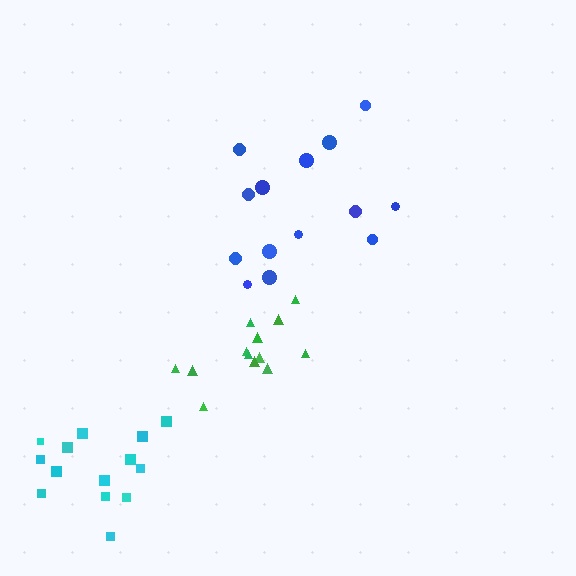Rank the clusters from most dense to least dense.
green, cyan, blue.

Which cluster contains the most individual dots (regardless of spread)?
Blue (14).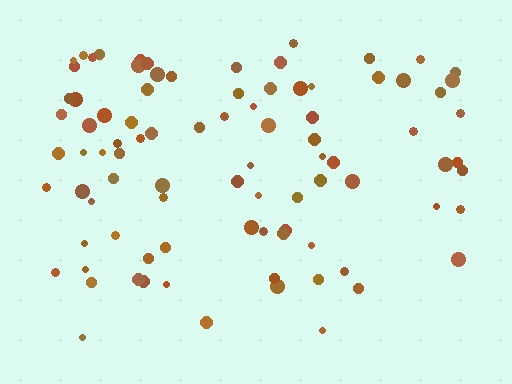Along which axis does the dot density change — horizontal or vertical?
Vertical.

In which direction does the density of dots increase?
From bottom to top, with the top side densest.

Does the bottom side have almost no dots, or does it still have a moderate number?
Still a moderate number, just noticeably fewer than the top.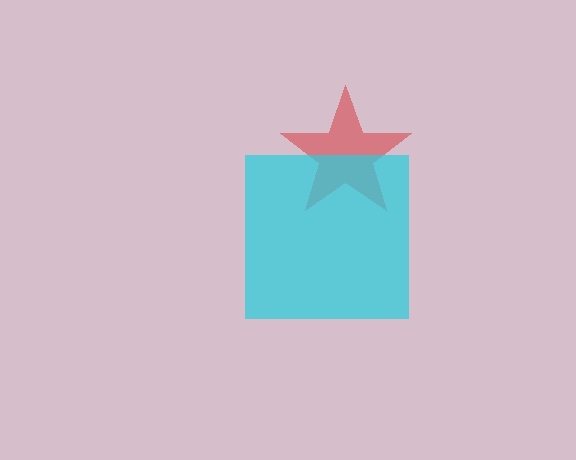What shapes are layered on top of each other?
The layered shapes are: a red star, a cyan square.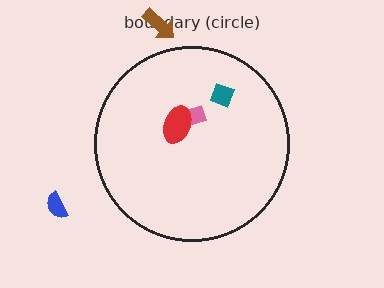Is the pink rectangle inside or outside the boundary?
Inside.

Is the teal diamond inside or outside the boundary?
Inside.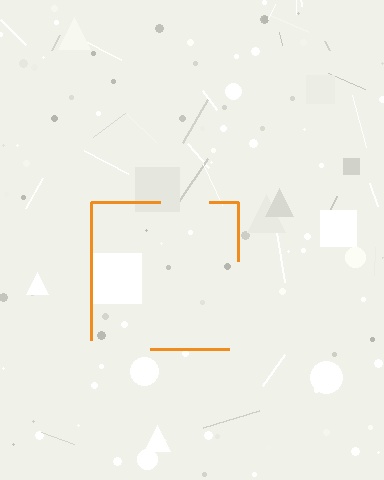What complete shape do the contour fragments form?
The contour fragments form a square.